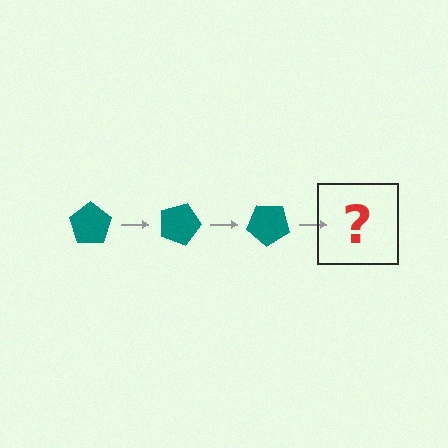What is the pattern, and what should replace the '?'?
The pattern is that the pentagon rotates 20 degrees each step. The '?' should be a teal pentagon rotated 60 degrees.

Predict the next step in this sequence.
The next step is a teal pentagon rotated 60 degrees.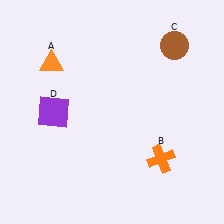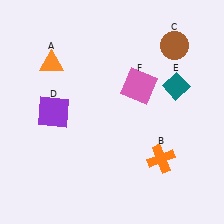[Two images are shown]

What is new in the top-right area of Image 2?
A pink square (F) was added in the top-right area of Image 2.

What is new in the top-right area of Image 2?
A teal diamond (E) was added in the top-right area of Image 2.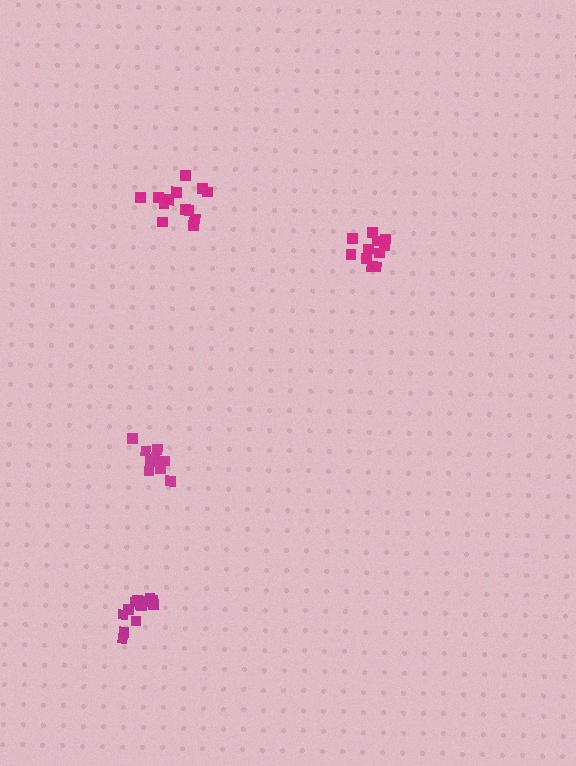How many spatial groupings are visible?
There are 4 spatial groupings.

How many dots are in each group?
Group 1: 11 dots, Group 2: 13 dots, Group 3: 13 dots, Group 4: 9 dots (46 total).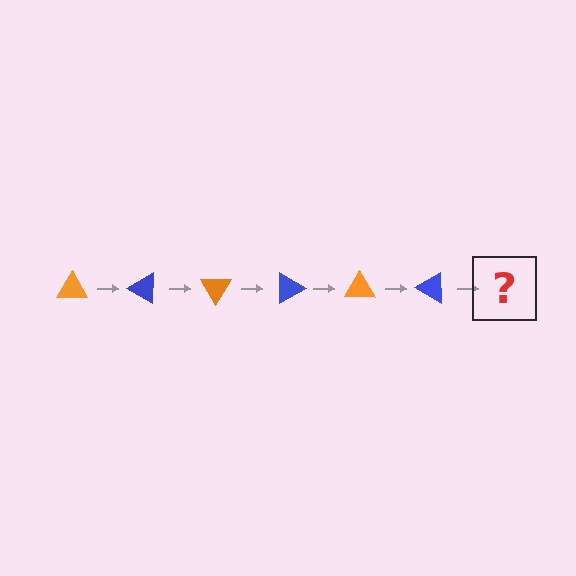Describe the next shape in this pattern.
It should be an orange triangle, rotated 180 degrees from the start.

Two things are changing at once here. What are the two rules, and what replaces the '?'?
The two rules are that it rotates 30 degrees each step and the color cycles through orange and blue. The '?' should be an orange triangle, rotated 180 degrees from the start.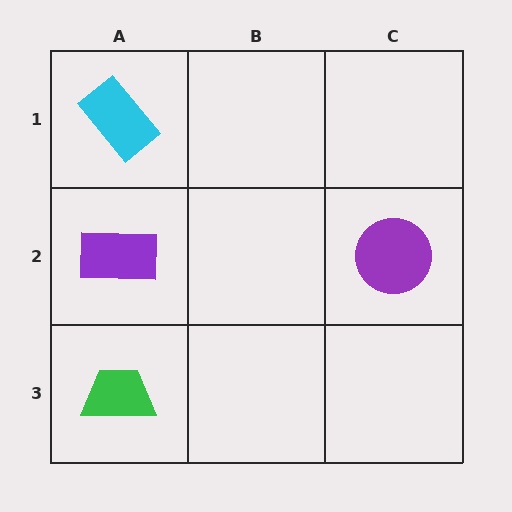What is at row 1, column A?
A cyan rectangle.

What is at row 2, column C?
A purple circle.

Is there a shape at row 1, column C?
No, that cell is empty.